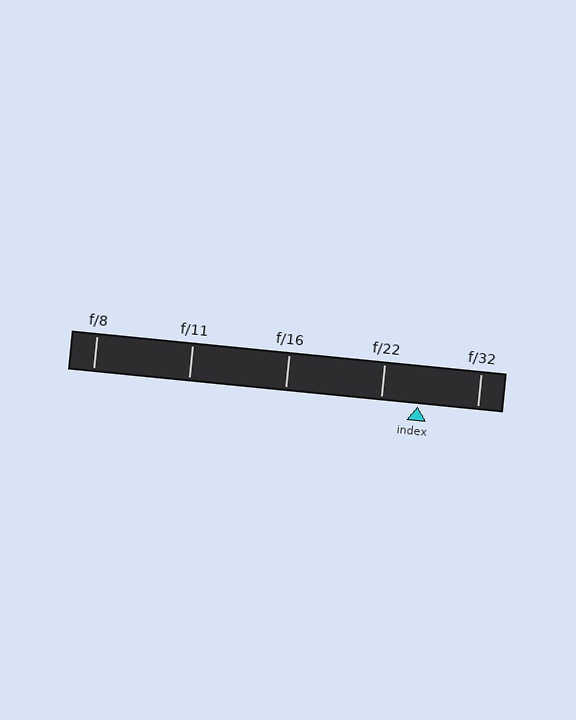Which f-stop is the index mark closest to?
The index mark is closest to f/22.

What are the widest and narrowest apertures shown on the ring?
The widest aperture shown is f/8 and the narrowest is f/32.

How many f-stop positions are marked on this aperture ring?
There are 5 f-stop positions marked.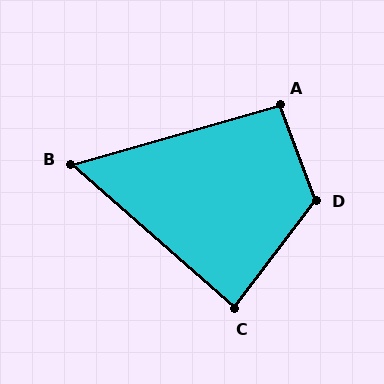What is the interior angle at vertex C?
Approximately 86 degrees (approximately right).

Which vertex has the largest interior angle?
D, at approximately 123 degrees.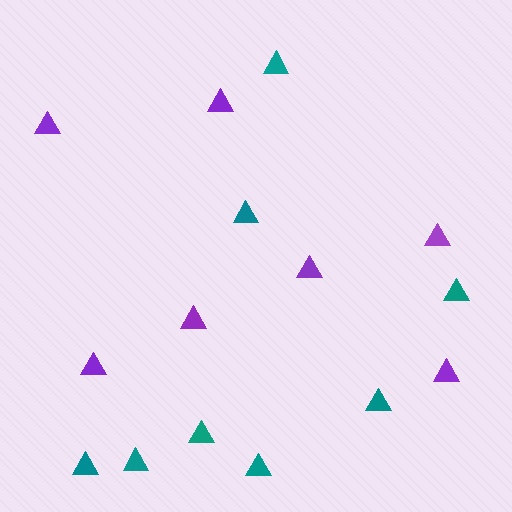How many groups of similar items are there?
There are 2 groups: one group of purple triangles (7) and one group of teal triangles (8).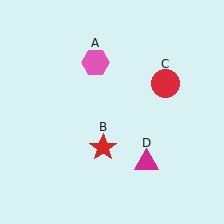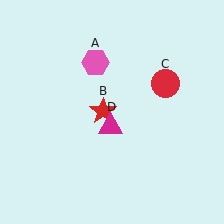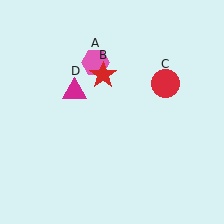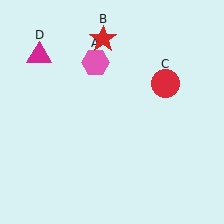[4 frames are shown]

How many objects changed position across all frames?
2 objects changed position: red star (object B), magenta triangle (object D).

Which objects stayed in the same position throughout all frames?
Pink hexagon (object A) and red circle (object C) remained stationary.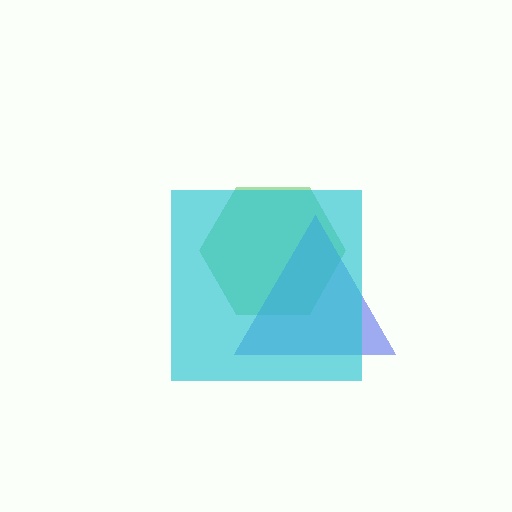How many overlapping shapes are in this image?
There are 3 overlapping shapes in the image.